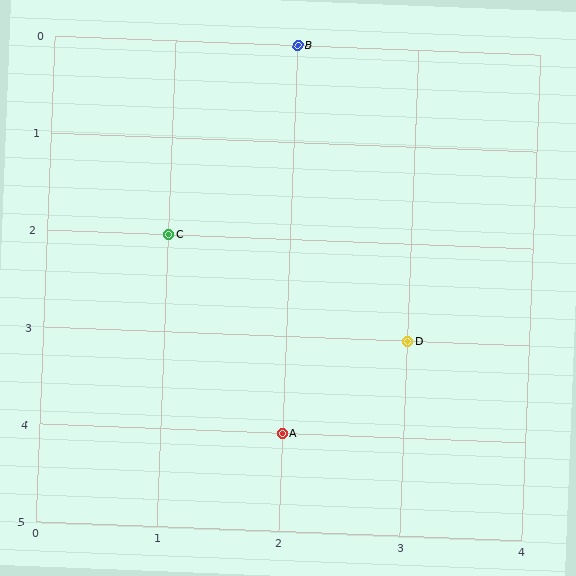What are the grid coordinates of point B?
Point B is at grid coordinates (2, 0).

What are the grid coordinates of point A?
Point A is at grid coordinates (2, 4).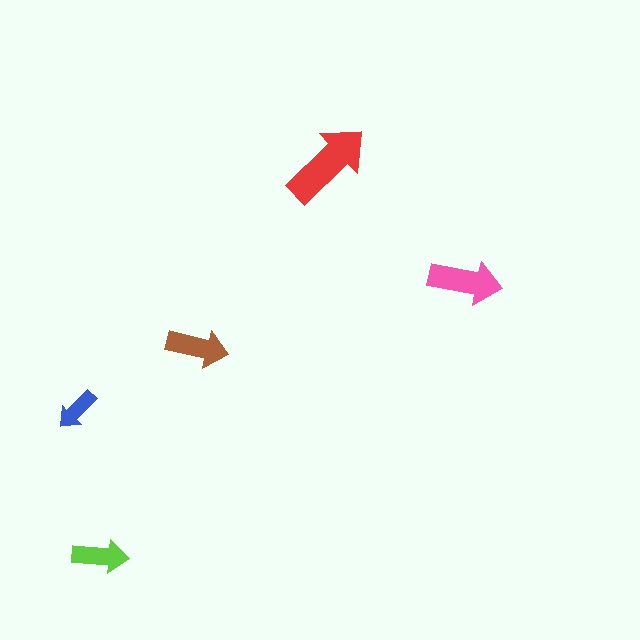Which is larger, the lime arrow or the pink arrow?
The pink one.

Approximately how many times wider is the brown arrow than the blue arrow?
About 1.5 times wider.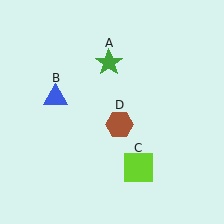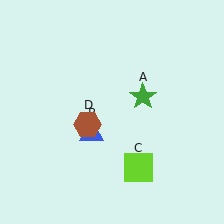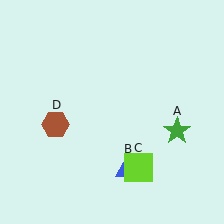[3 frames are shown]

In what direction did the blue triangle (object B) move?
The blue triangle (object B) moved down and to the right.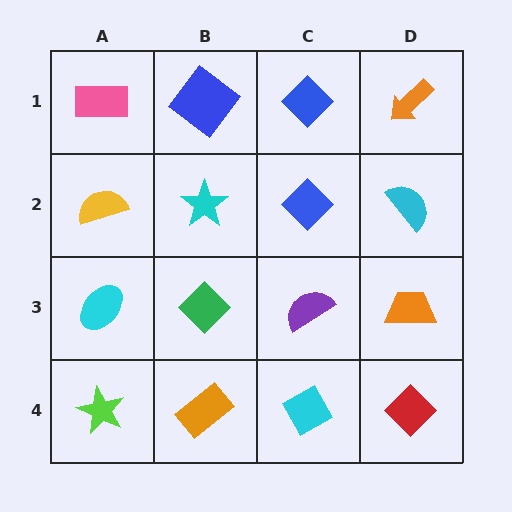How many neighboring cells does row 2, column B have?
4.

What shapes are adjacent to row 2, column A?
A pink rectangle (row 1, column A), a cyan ellipse (row 3, column A), a cyan star (row 2, column B).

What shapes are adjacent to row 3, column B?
A cyan star (row 2, column B), an orange rectangle (row 4, column B), a cyan ellipse (row 3, column A), a purple semicircle (row 3, column C).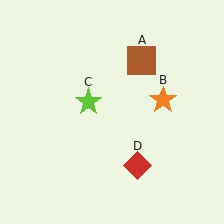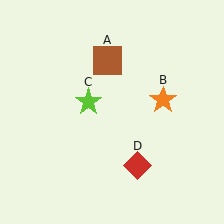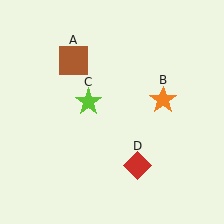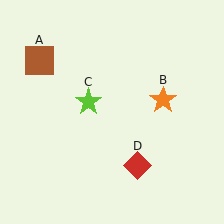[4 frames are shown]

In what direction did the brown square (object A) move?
The brown square (object A) moved left.